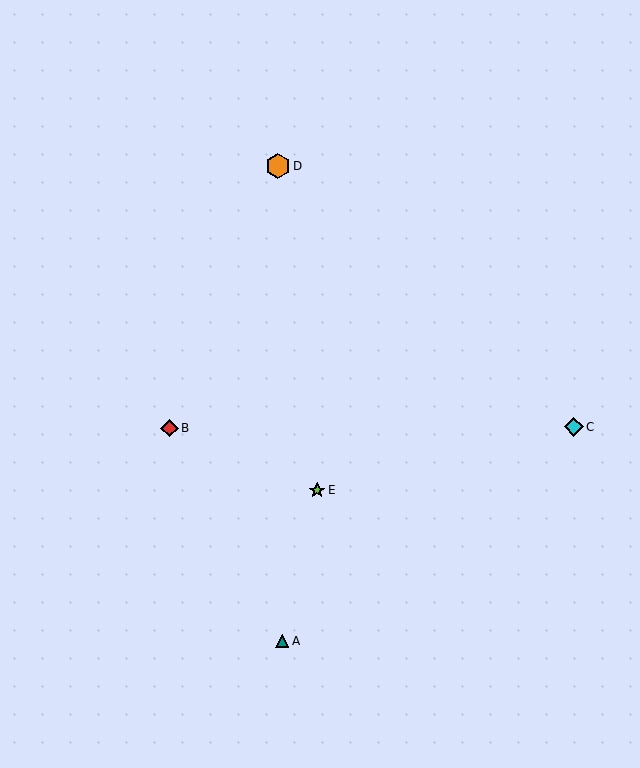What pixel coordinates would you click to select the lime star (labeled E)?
Click at (317, 491) to select the lime star E.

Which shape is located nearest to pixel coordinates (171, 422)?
The red diamond (labeled B) at (169, 428) is nearest to that location.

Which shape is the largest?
The orange hexagon (labeled D) is the largest.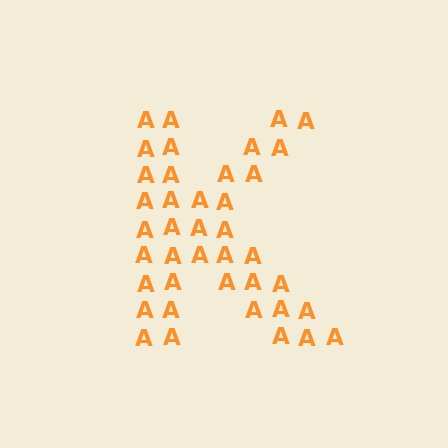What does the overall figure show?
The overall figure shows the letter K.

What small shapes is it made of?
It is made of small letter A's.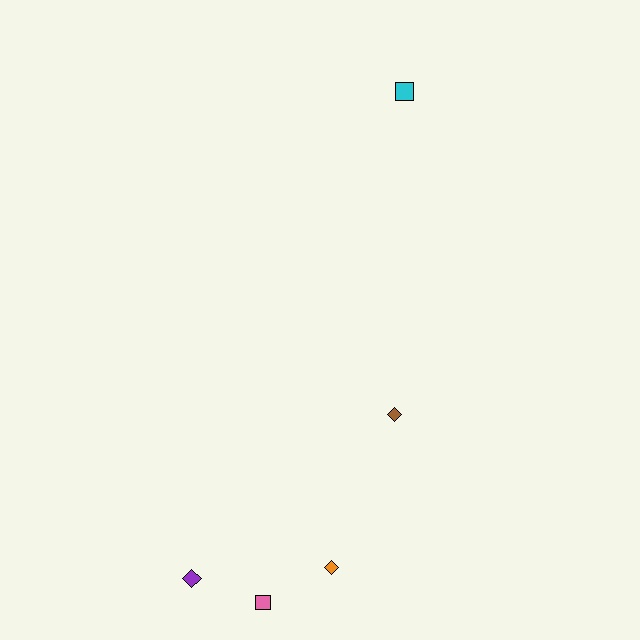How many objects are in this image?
There are 5 objects.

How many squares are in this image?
There are 2 squares.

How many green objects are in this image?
There are no green objects.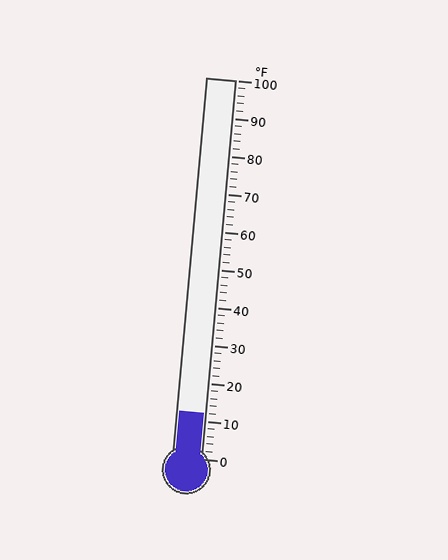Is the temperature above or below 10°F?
The temperature is above 10°F.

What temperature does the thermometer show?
The thermometer shows approximately 12°F.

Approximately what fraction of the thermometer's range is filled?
The thermometer is filled to approximately 10% of its range.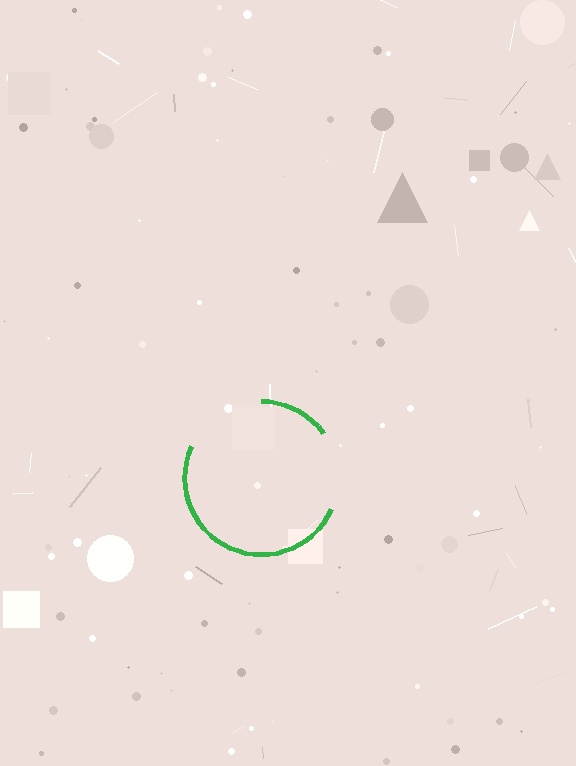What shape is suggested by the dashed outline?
The dashed outline suggests a circle.